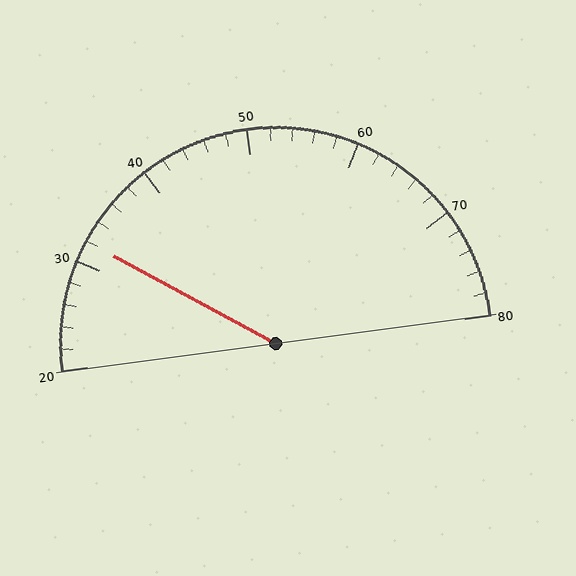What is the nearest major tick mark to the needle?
The nearest major tick mark is 30.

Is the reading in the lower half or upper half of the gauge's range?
The reading is in the lower half of the range (20 to 80).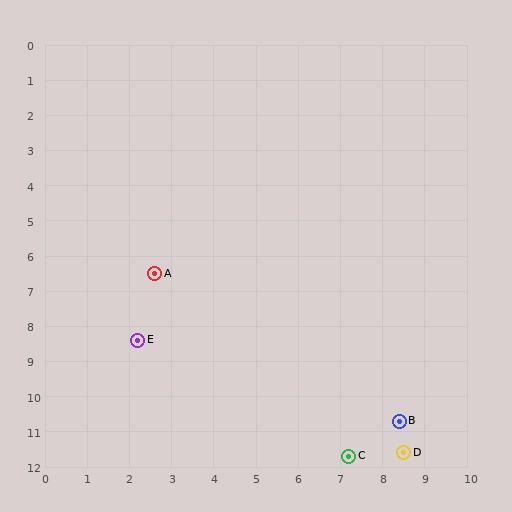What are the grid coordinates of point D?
Point D is at approximately (8.5, 11.6).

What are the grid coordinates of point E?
Point E is at approximately (2.2, 8.4).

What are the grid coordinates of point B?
Point B is at approximately (8.4, 10.7).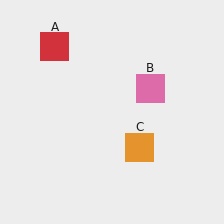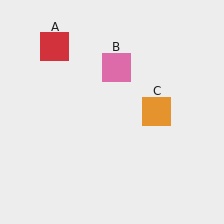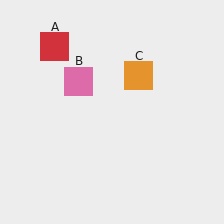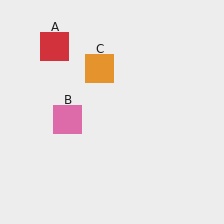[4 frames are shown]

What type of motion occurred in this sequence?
The pink square (object B), orange square (object C) rotated counterclockwise around the center of the scene.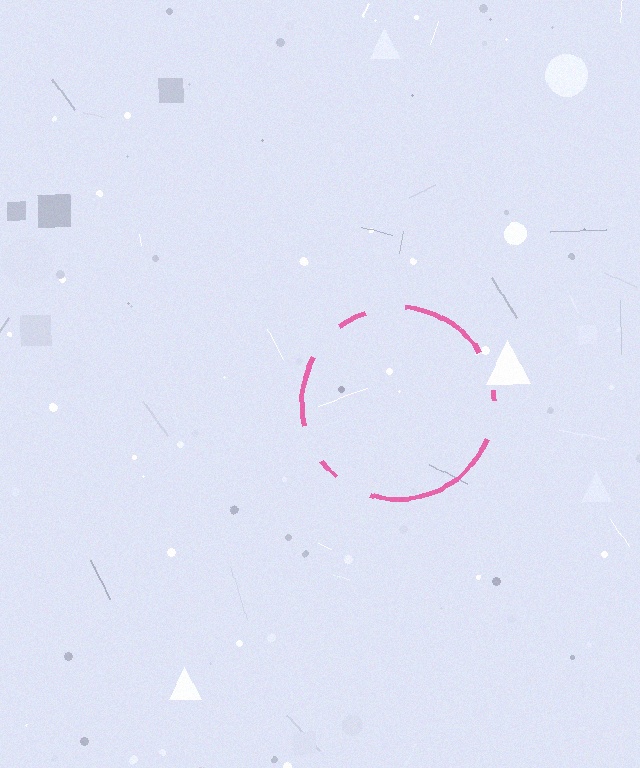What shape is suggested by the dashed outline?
The dashed outline suggests a circle.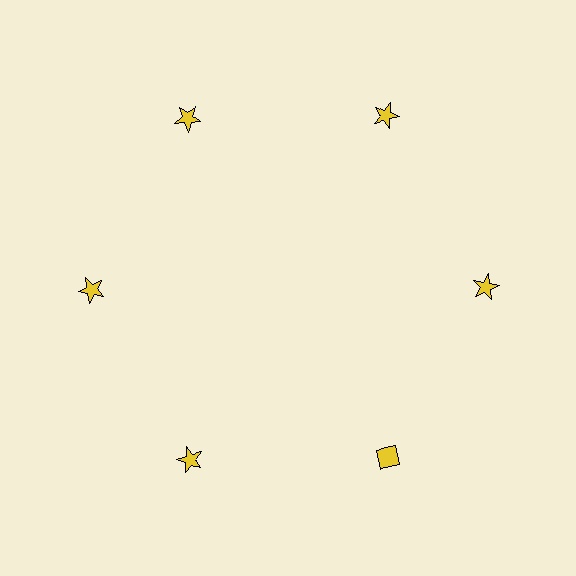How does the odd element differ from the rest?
It has a different shape: diamond instead of star.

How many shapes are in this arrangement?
There are 6 shapes arranged in a ring pattern.